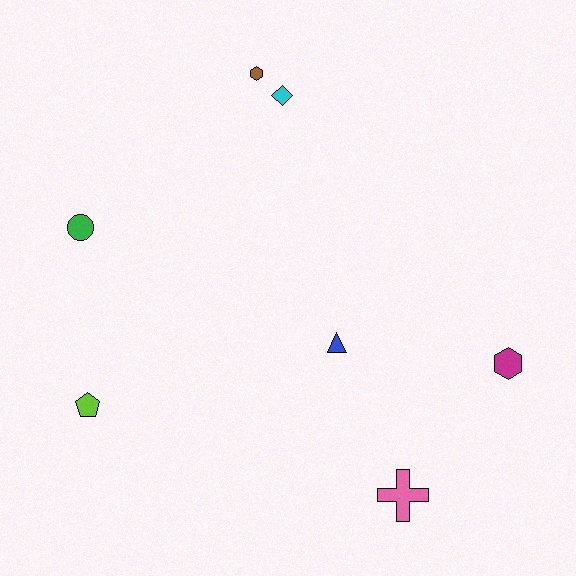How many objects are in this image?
There are 7 objects.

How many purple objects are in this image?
There are no purple objects.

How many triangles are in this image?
There is 1 triangle.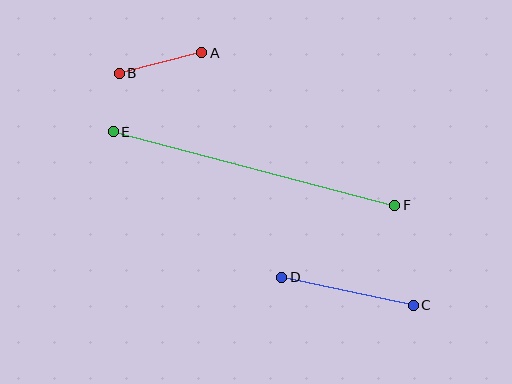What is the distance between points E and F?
The distance is approximately 291 pixels.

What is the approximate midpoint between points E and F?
The midpoint is at approximately (254, 169) pixels.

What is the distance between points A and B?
The distance is approximately 85 pixels.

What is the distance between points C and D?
The distance is approximately 134 pixels.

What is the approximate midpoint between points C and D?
The midpoint is at approximately (347, 291) pixels.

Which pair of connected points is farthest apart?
Points E and F are farthest apart.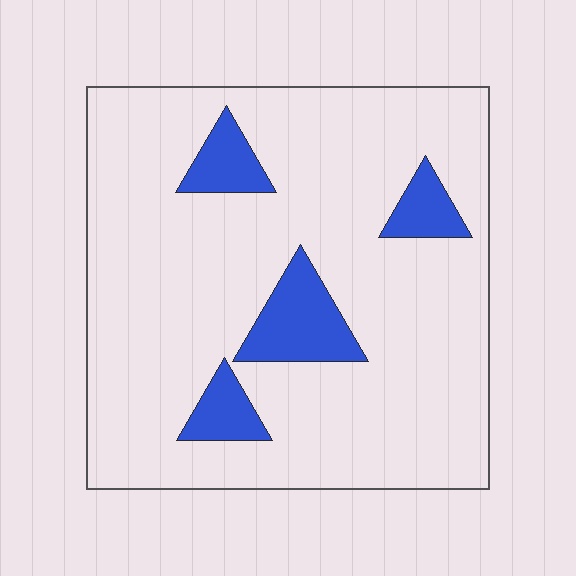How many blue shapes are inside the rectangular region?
4.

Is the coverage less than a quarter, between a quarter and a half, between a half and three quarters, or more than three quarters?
Less than a quarter.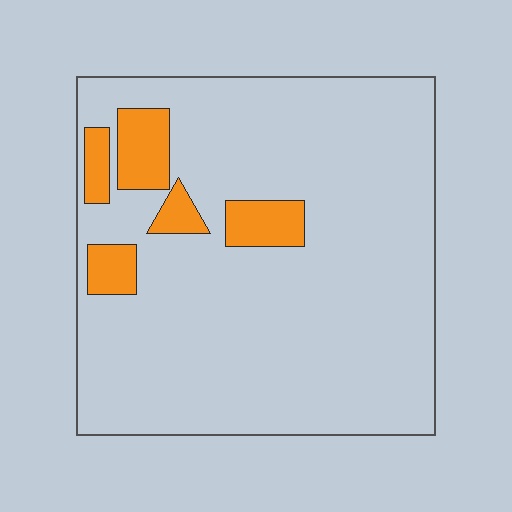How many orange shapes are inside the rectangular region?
5.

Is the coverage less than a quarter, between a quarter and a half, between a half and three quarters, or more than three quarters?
Less than a quarter.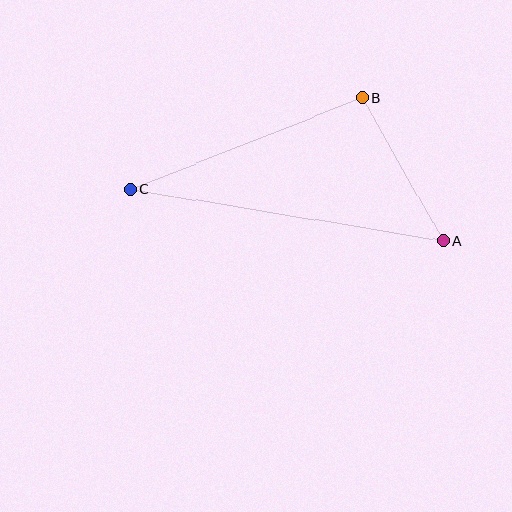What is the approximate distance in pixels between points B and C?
The distance between B and C is approximately 249 pixels.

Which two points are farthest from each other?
Points A and C are farthest from each other.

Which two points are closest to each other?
Points A and B are closest to each other.